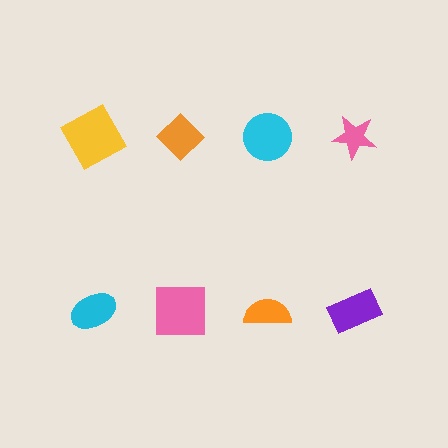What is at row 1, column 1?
A yellow square.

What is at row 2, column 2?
A pink square.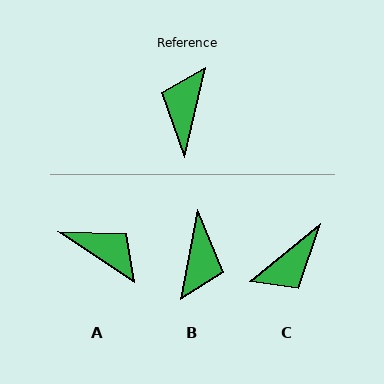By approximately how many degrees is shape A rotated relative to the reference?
Approximately 111 degrees clockwise.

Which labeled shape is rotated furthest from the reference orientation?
B, about 177 degrees away.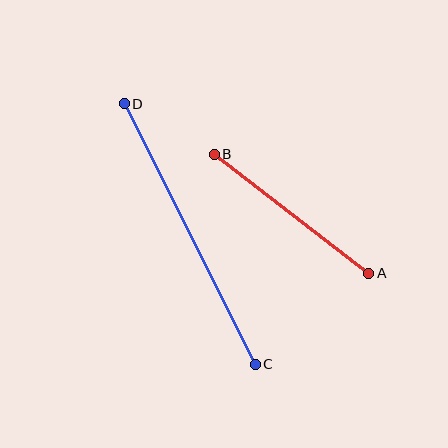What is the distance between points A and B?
The distance is approximately 195 pixels.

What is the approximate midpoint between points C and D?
The midpoint is at approximately (190, 234) pixels.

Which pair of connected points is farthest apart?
Points C and D are farthest apart.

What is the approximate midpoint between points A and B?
The midpoint is at approximately (291, 214) pixels.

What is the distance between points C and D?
The distance is approximately 292 pixels.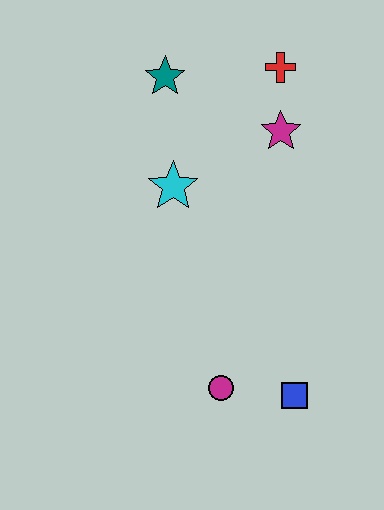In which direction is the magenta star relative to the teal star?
The magenta star is to the right of the teal star.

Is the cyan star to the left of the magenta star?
Yes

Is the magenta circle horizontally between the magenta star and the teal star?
Yes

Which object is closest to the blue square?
The magenta circle is closest to the blue square.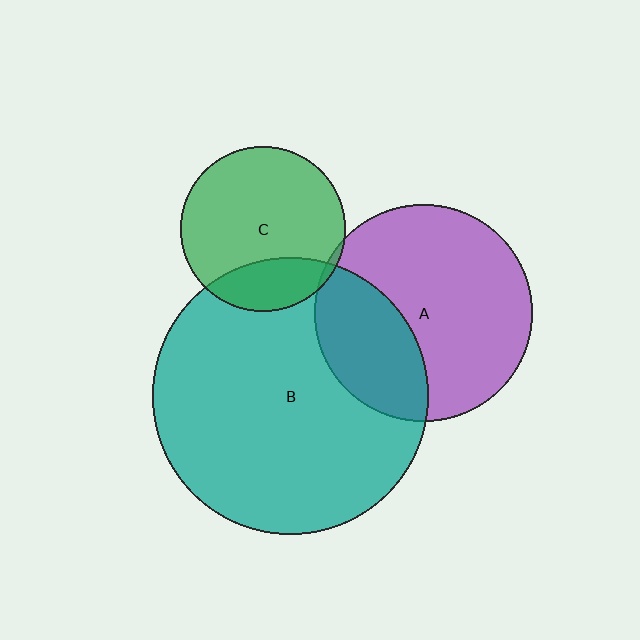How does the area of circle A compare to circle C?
Approximately 1.7 times.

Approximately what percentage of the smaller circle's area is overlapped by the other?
Approximately 20%.